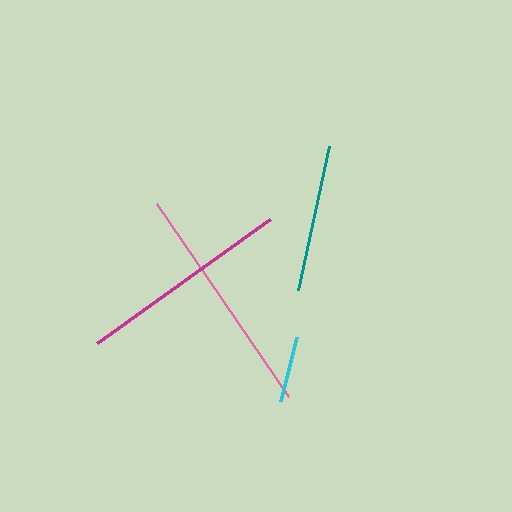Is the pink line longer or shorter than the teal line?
The pink line is longer than the teal line.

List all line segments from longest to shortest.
From longest to shortest: pink, magenta, teal, cyan.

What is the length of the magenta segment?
The magenta segment is approximately 213 pixels long.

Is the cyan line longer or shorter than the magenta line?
The magenta line is longer than the cyan line.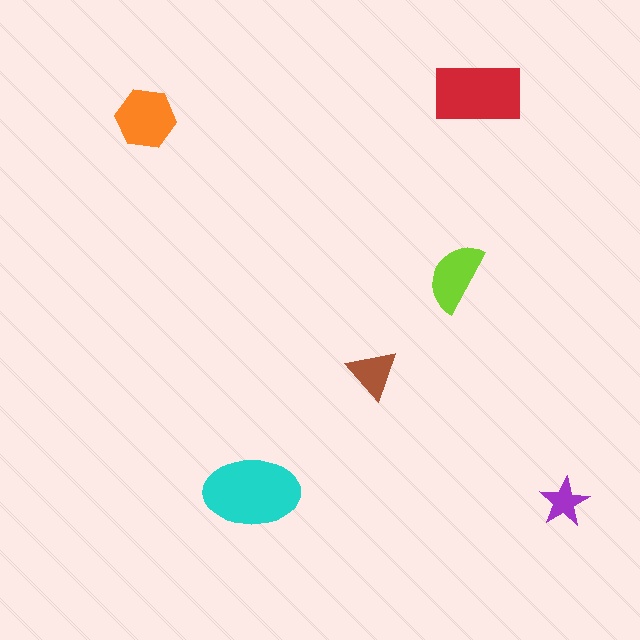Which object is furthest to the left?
The orange hexagon is leftmost.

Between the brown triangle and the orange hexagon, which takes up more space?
The orange hexagon.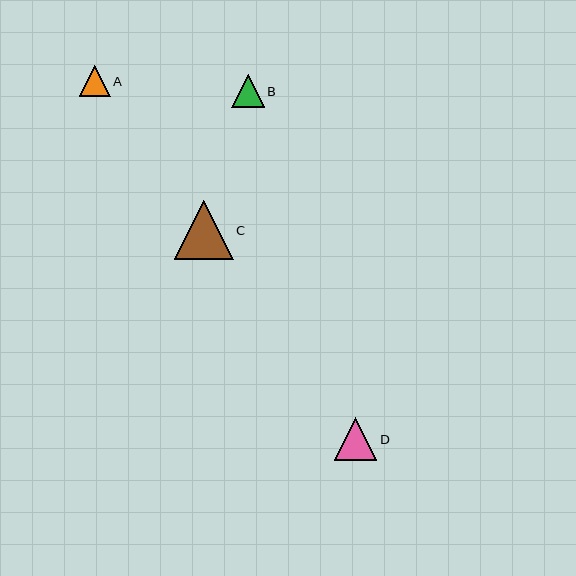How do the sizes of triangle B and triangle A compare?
Triangle B and triangle A are approximately the same size.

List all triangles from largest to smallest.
From largest to smallest: C, D, B, A.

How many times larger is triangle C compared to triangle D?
Triangle C is approximately 1.4 times the size of triangle D.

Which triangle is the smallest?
Triangle A is the smallest with a size of approximately 31 pixels.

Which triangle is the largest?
Triangle C is the largest with a size of approximately 59 pixels.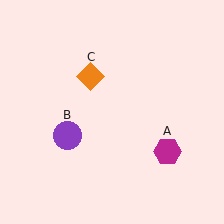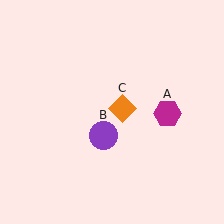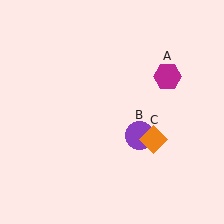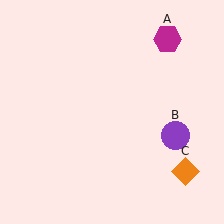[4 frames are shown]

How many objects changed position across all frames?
3 objects changed position: magenta hexagon (object A), purple circle (object B), orange diamond (object C).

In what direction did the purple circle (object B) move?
The purple circle (object B) moved right.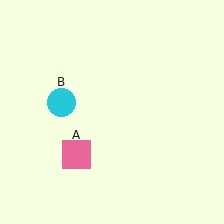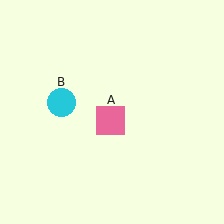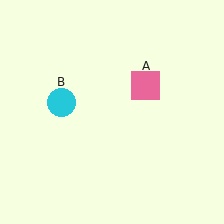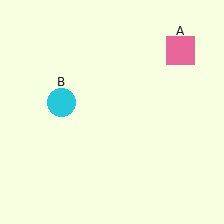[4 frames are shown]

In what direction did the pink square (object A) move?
The pink square (object A) moved up and to the right.